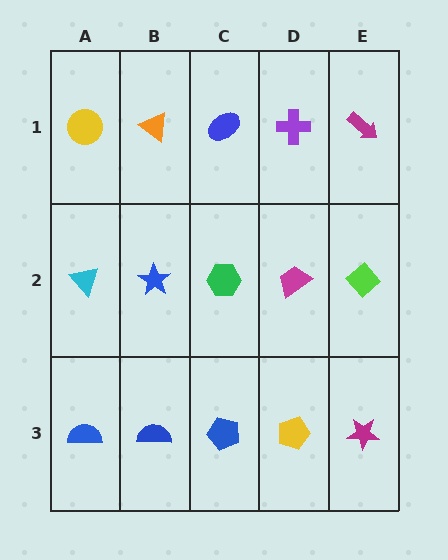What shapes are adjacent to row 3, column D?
A magenta trapezoid (row 2, column D), a blue pentagon (row 3, column C), a magenta star (row 3, column E).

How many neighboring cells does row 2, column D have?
4.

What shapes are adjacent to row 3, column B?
A blue star (row 2, column B), a blue semicircle (row 3, column A), a blue pentagon (row 3, column C).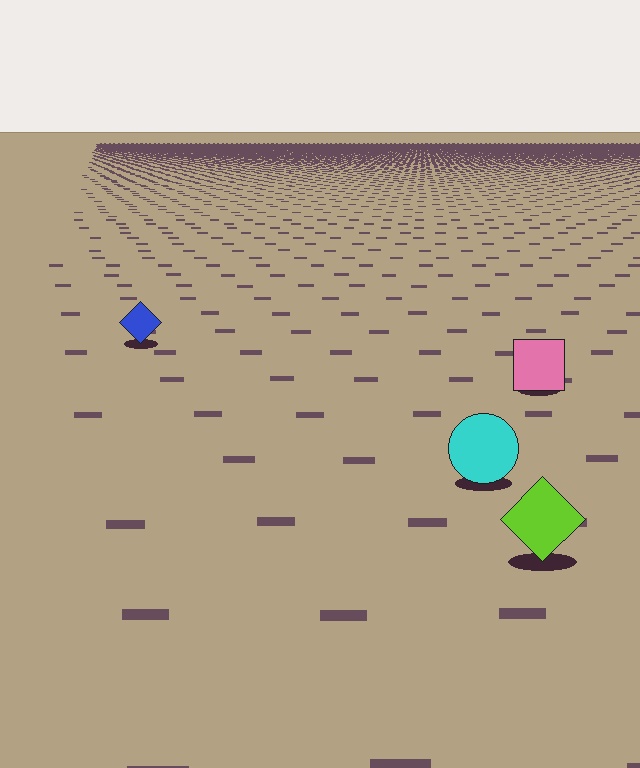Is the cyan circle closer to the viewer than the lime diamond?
No. The lime diamond is closer — you can tell from the texture gradient: the ground texture is coarser near it.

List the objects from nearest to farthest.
From nearest to farthest: the lime diamond, the cyan circle, the pink square, the blue diamond.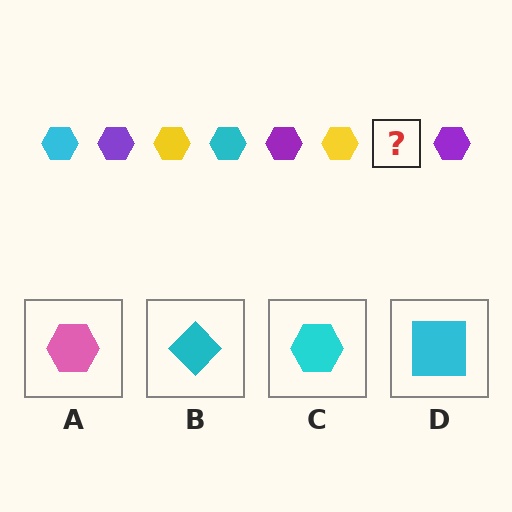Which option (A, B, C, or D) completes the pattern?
C.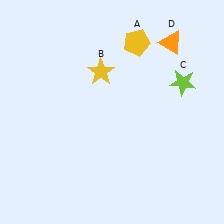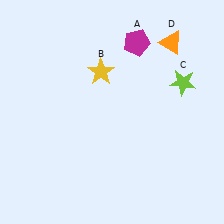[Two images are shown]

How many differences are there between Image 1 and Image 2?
There is 1 difference between the two images.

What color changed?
The pentagon (A) changed from yellow in Image 1 to magenta in Image 2.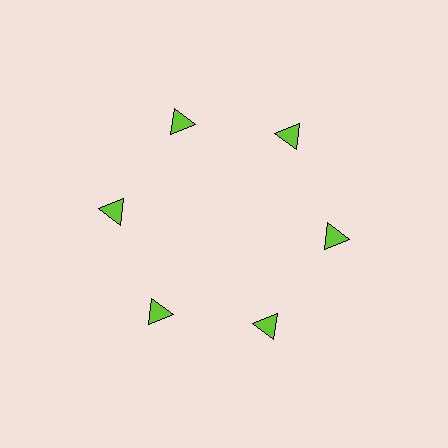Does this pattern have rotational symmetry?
Yes, this pattern has 6-fold rotational symmetry. It looks the same after rotating 60 degrees around the center.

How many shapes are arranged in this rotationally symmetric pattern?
There are 6 shapes, arranged in 6 groups of 1.